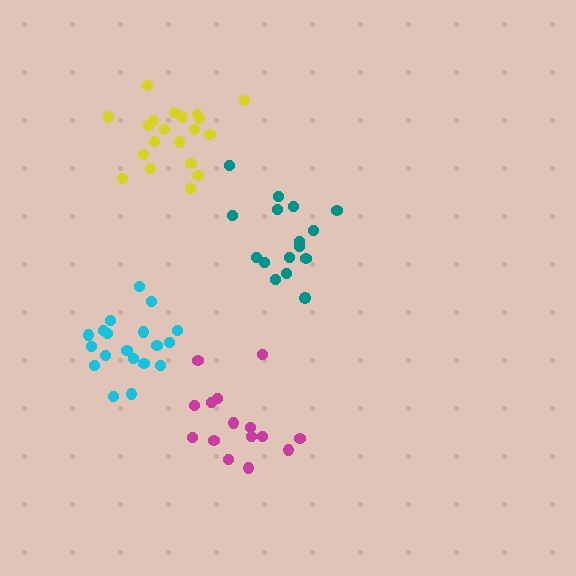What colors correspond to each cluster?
The clusters are colored: cyan, yellow, magenta, teal.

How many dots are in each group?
Group 1: 19 dots, Group 2: 20 dots, Group 3: 15 dots, Group 4: 16 dots (70 total).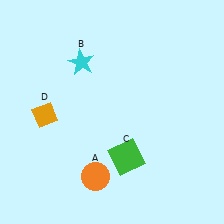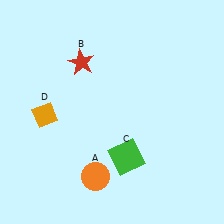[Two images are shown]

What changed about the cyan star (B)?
In Image 1, B is cyan. In Image 2, it changed to red.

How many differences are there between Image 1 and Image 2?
There is 1 difference between the two images.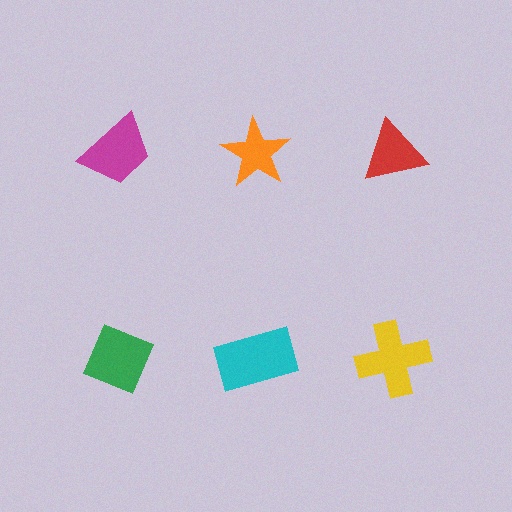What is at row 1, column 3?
A red triangle.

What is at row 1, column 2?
An orange star.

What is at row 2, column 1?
A green diamond.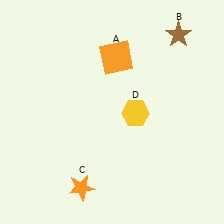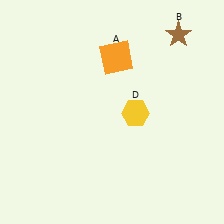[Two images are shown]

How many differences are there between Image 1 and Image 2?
There is 1 difference between the two images.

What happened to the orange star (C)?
The orange star (C) was removed in Image 2. It was in the bottom-left area of Image 1.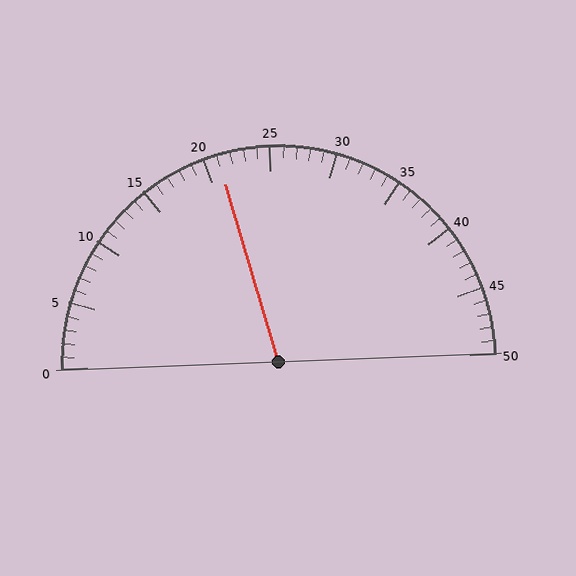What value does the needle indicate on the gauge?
The needle indicates approximately 21.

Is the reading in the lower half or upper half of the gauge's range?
The reading is in the lower half of the range (0 to 50).